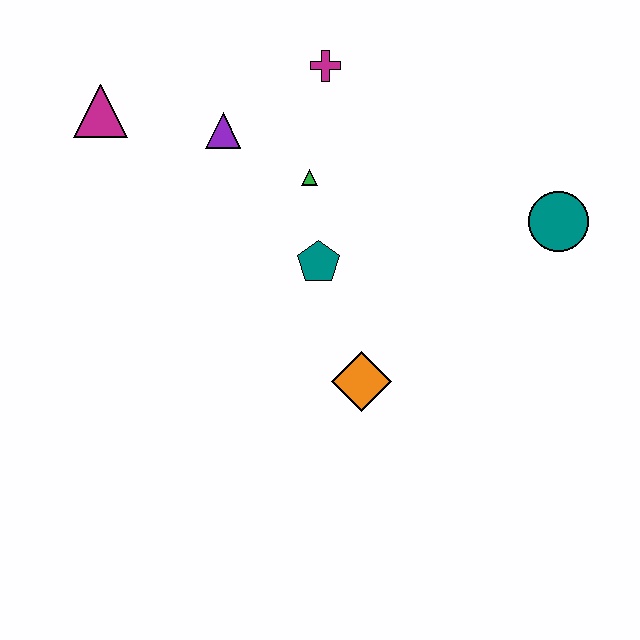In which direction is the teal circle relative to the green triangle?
The teal circle is to the right of the green triangle.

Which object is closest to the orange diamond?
The teal pentagon is closest to the orange diamond.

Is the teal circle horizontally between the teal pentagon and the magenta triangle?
No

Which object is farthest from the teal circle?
The magenta triangle is farthest from the teal circle.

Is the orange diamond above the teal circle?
No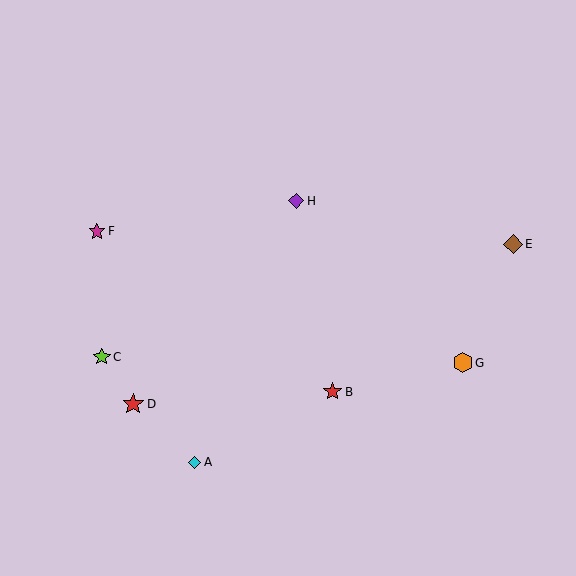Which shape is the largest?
The red star (labeled D) is the largest.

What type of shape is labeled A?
Shape A is a cyan diamond.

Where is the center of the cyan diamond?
The center of the cyan diamond is at (195, 462).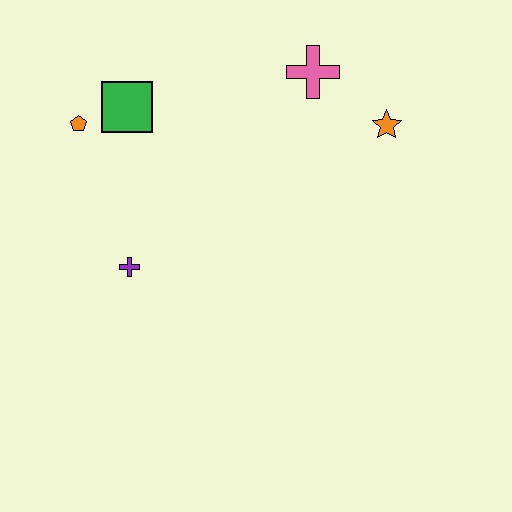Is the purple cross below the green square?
Yes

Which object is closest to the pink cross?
The orange star is closest to the pink cross.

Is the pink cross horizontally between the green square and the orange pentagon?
No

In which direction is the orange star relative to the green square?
The orange star is to the right of the green square.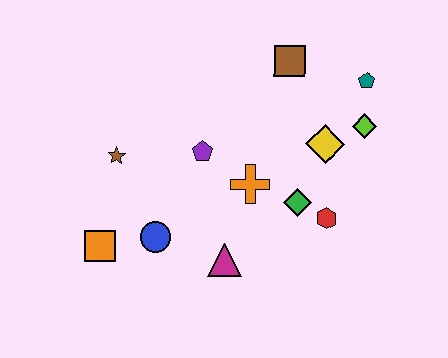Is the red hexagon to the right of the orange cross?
Yes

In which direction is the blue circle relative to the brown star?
The blue circle is below the brown star.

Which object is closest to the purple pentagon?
The orange cross is closest to the purple pentagon.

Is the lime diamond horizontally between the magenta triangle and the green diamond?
No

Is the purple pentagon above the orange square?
Yes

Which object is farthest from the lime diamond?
The orange square is farthest from the lime diamond.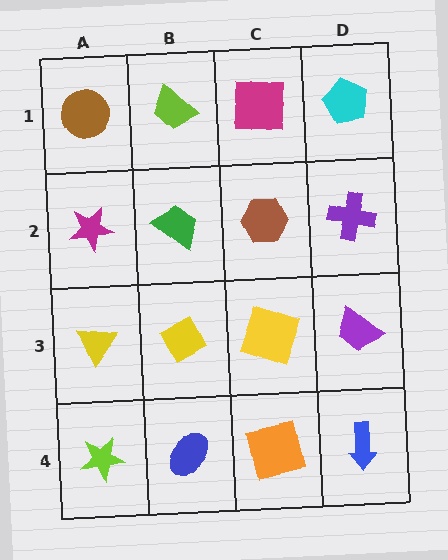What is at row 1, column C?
A magenta square.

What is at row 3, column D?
A purple trapezoid.